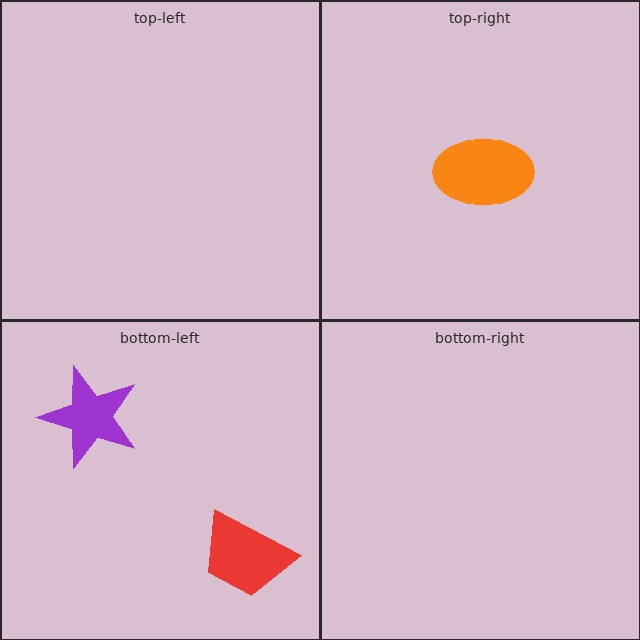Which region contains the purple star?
The bottom-left region.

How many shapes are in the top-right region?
1.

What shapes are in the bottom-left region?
The purple star, the red trapezoid.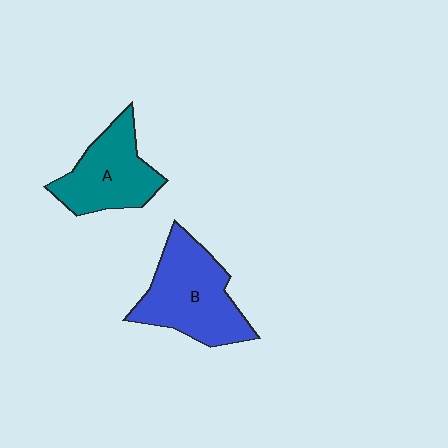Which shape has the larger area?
Shape B (blue).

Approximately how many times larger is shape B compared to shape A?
Approximately 1.3 times.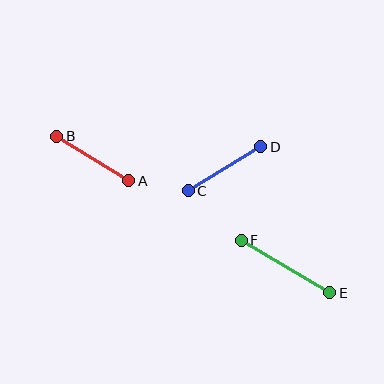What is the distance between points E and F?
The distance is approximately 103 pixels.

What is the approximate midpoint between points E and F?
The midpoint is at approximately (286, 267) pixels.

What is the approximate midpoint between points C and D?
The midpoint is at approximately (225, 169) pixels.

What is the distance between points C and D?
The distance is approximately 85 pixels.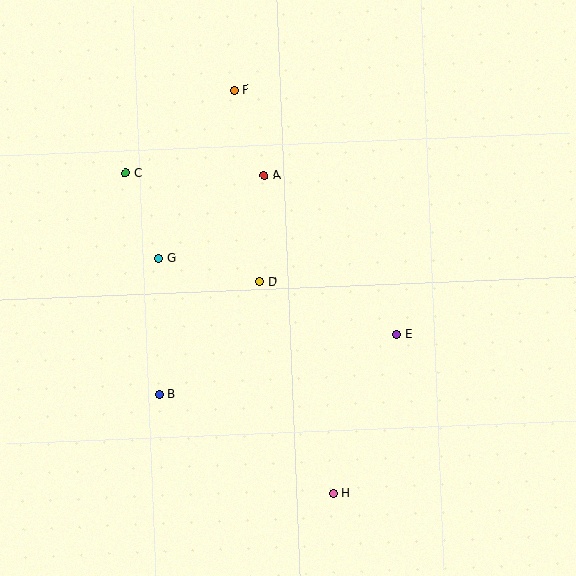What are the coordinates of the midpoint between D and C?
The midpoint between D and C is at (193, 228).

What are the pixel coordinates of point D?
Point D is at (260, 282).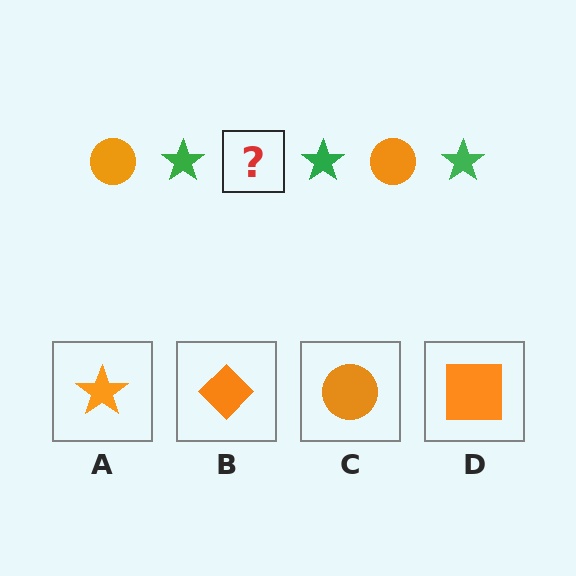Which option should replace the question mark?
Option C.